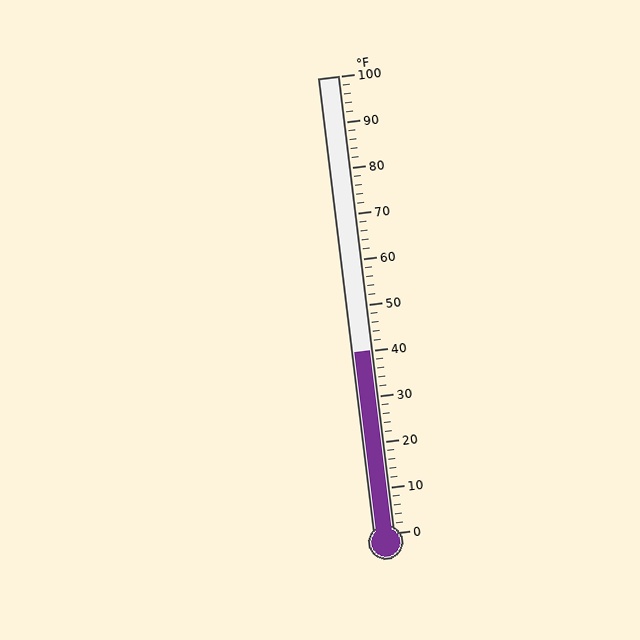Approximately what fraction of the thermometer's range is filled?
The thermometer is filled to approximately 40% of its range.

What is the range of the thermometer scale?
The thermometer scale ranges from 0°F to 100°F.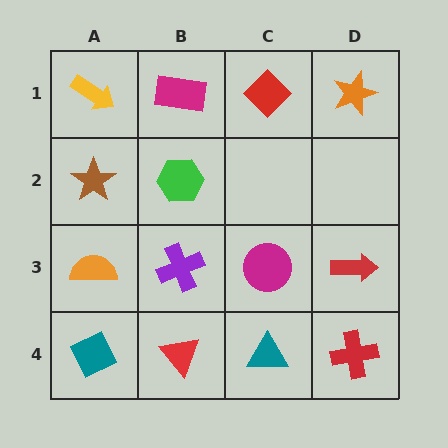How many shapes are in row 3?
4 shapes.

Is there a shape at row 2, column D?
No, that cell is empty.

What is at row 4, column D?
A red cross.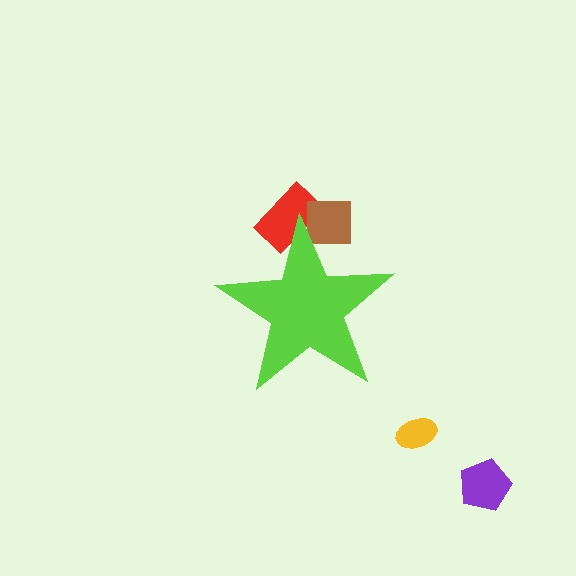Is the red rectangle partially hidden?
Yes, the red rectangle is partially hidden behind the lime star.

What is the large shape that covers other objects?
A lime star.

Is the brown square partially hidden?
Yes, the brown square is partially hidden behind the lime star.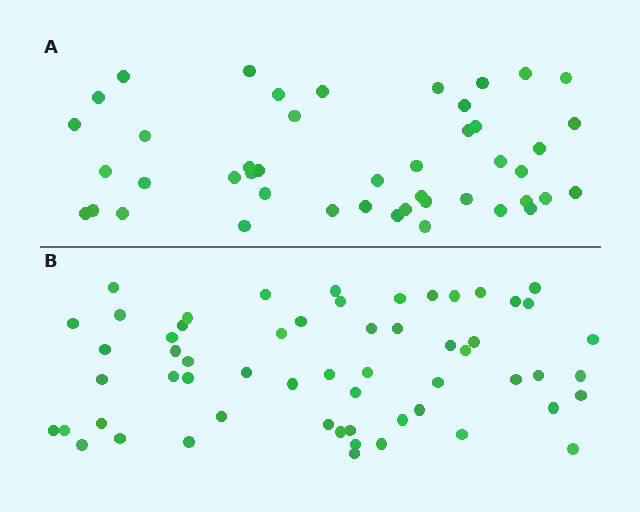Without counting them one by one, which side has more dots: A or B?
Region B (the bottom region) has more dots.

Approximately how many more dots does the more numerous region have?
Region B has approximately 15 more dots than region A.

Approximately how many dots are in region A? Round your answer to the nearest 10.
About 40 dots. (The exact count is 45, which rounds to 40.)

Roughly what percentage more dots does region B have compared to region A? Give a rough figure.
About 30% more.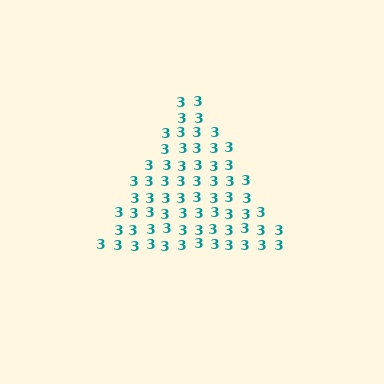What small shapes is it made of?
It is made of small digit 3's.